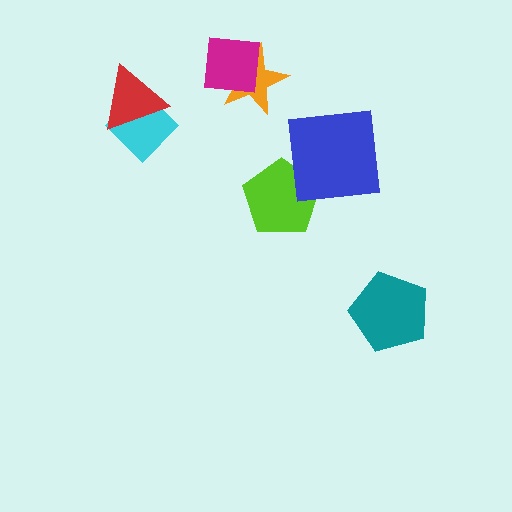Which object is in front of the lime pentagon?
The blue square is in front of the lime pentagon.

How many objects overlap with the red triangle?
1 object overlaps with the red triangle.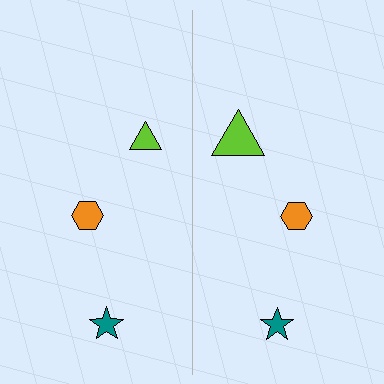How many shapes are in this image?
There are 6 shapes in this image.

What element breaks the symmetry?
The lime triangle on the right side has a different size than its mirror counterpart.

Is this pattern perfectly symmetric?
No, the pattern is not perfectly symmetric. The lime triangle on the right side has a different size than its mirror counterpart.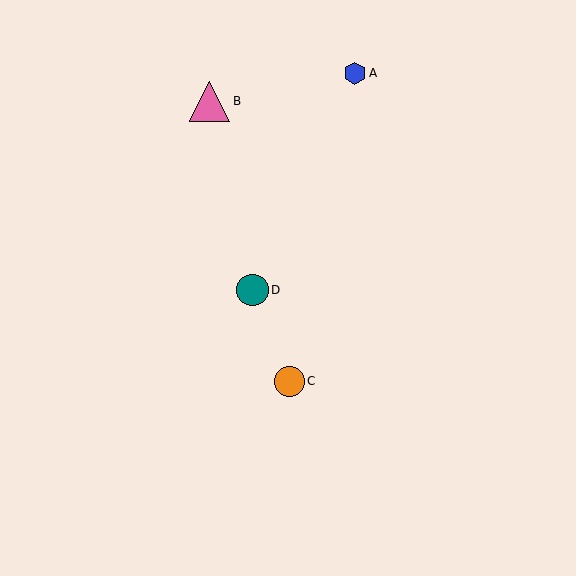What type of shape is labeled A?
Shape A is a blue hexagon.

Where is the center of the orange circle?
The center of the orange circle is at (289, 381).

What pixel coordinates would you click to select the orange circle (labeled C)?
Click at (289, 381) to select the orange circle C.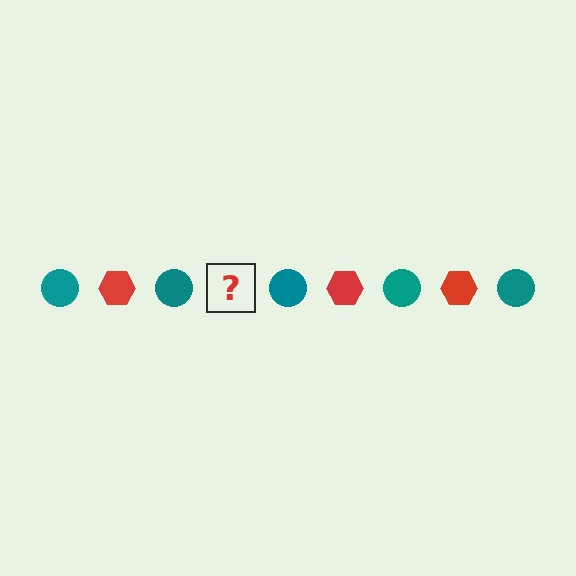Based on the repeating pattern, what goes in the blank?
The blank should be a red hexagon.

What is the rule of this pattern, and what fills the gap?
The rule is that the pattern alternates between teal circle and red hexagon. The gap should be filled with a red hexagon.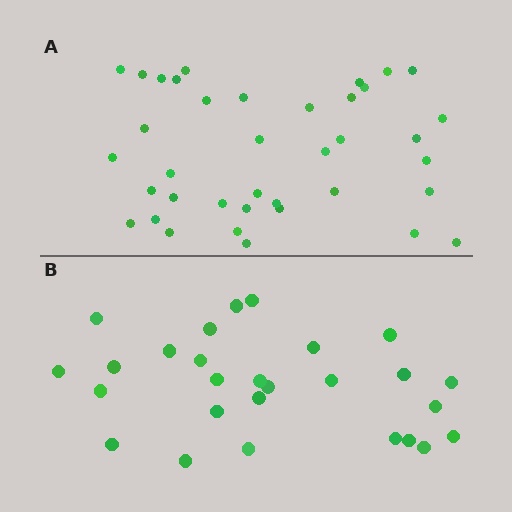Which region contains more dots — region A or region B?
Region A (the top region) has more dots.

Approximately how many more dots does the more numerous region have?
Region A has roughly 12 or so more dots than region B.